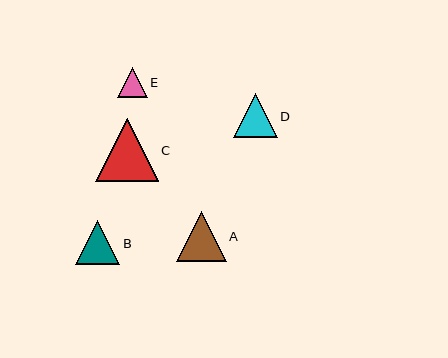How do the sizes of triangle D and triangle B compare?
Triangle D and triangle B are approximately the same size.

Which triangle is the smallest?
Triangle E is the smallest with a size of approximately 30 pixels.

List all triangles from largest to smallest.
From largest to smallest: C, A, D, B, E.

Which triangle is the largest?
Triangle C is the largest with a size of approximately 63 pixels.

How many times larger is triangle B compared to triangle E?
Triangle B is approximately 1.5 times the size of triangle E.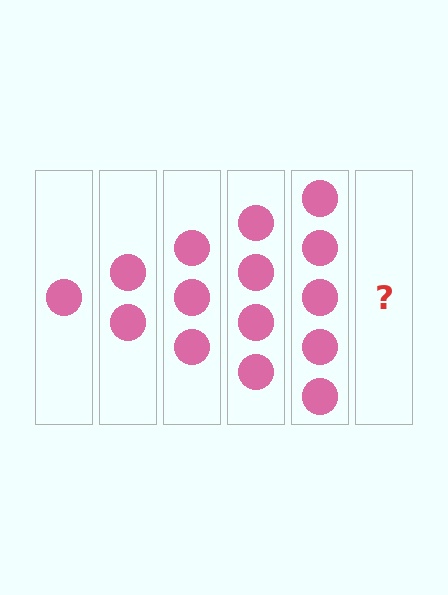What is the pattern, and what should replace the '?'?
The pattern is that each step adds one more circle. The '?' should be 6 circles.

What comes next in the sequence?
The next element should be 6 circles.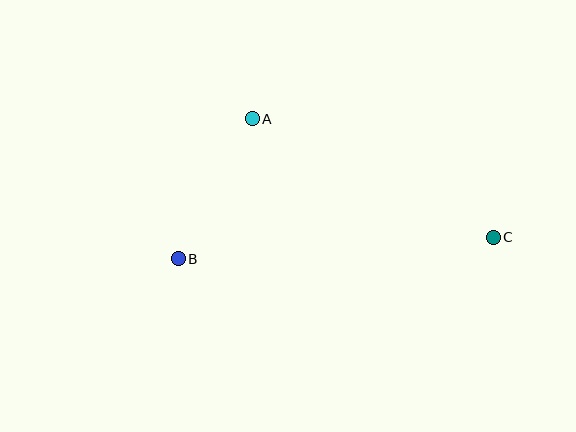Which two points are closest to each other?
Points A and B are closest to each other.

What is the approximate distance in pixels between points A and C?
The distance between A and C is approximately 269 pixels.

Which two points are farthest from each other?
Points B and C are farthest from each other.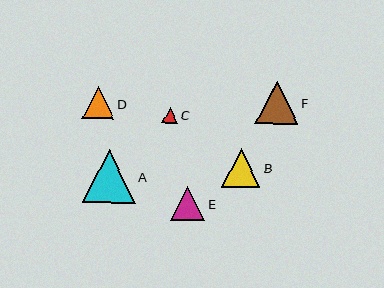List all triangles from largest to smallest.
From largest to smallest: A, F, B, E, D, C.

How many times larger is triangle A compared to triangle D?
Triangle A is approximately 1.7 times the size of triangle D.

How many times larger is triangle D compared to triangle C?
Triangle D is approximately 2.1 times the size of triangle C.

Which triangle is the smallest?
Triangle C is the smallest with a size of approximately 15 pixels.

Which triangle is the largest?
Triangle A is the largest with a size of approximately 53 pixels.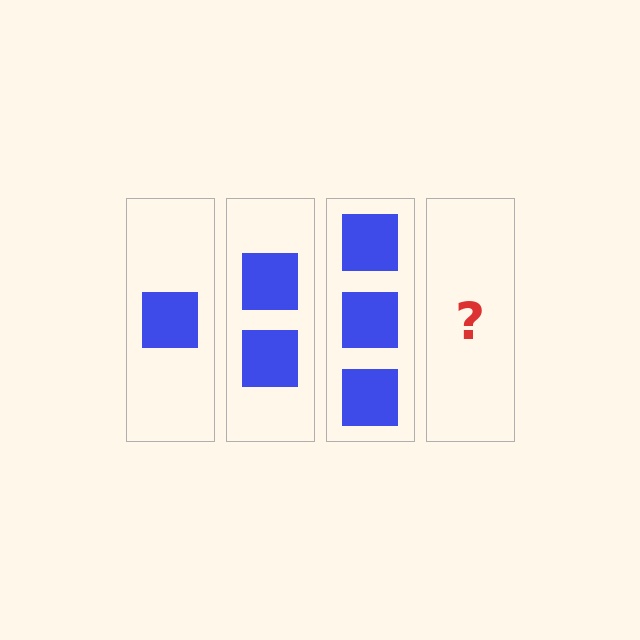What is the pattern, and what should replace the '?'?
The pattern is that each step adds one more square. The '?' should be 4 squares.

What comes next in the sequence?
The next element should be 4 squares.